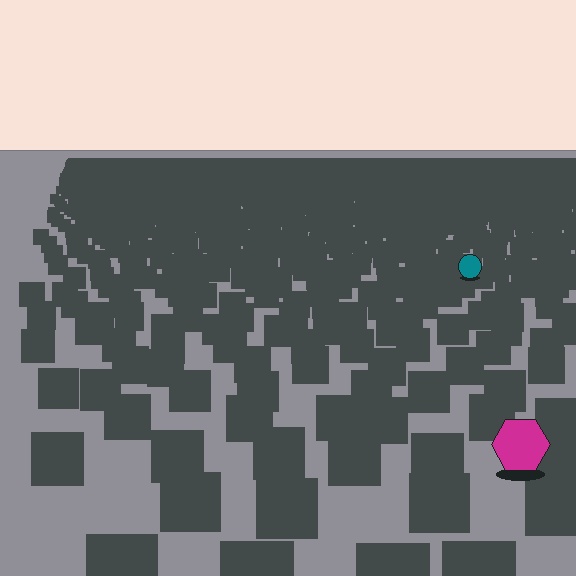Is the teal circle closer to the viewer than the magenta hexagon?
No. The magenta hexagon is closer — you can tell from the texture gradient: the ground texture is coarser near it.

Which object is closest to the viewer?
The magenta hexagon is closest. The texture marks near it are larger and more spread out.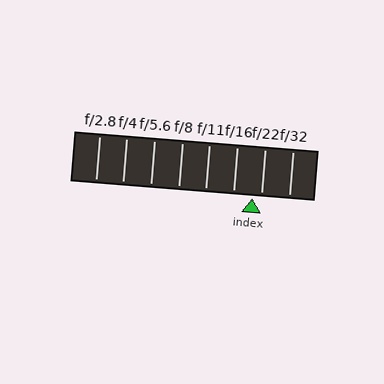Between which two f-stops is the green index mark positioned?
The index mark is between f/16 and f/22.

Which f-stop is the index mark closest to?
The index mark is closest to f/22.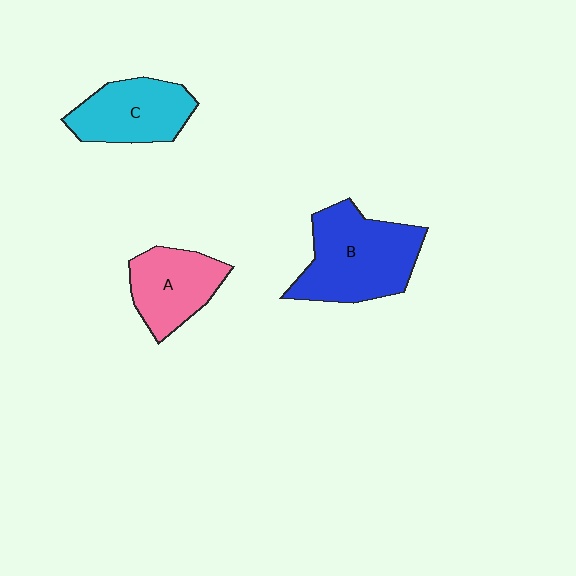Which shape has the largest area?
Shape B (blue).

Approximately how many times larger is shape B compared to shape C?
Approximately 1.4 times.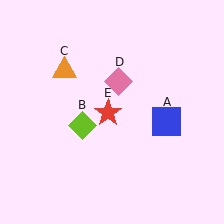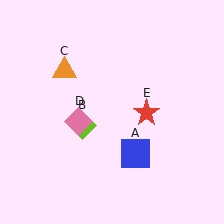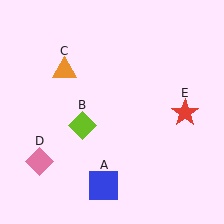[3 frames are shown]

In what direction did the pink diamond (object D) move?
The pink diamond (object D) moved down and to the left.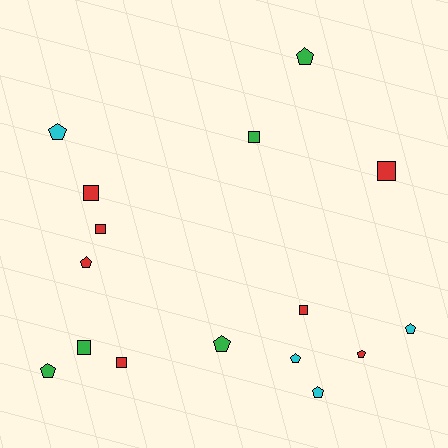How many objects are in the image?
There are 16 objects.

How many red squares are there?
There are 5 red squares.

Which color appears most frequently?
Red, with 7 objects.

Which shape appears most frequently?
Pentagon, with 9 objects.